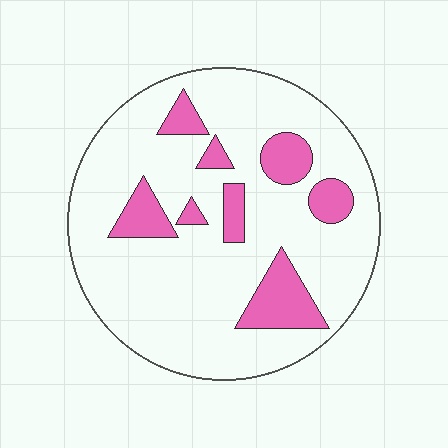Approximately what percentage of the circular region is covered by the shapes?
Approximately 20%.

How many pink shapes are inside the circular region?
8.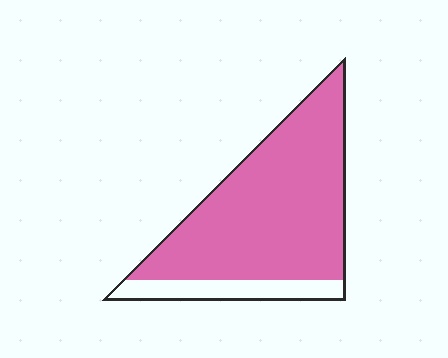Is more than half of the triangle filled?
Yes.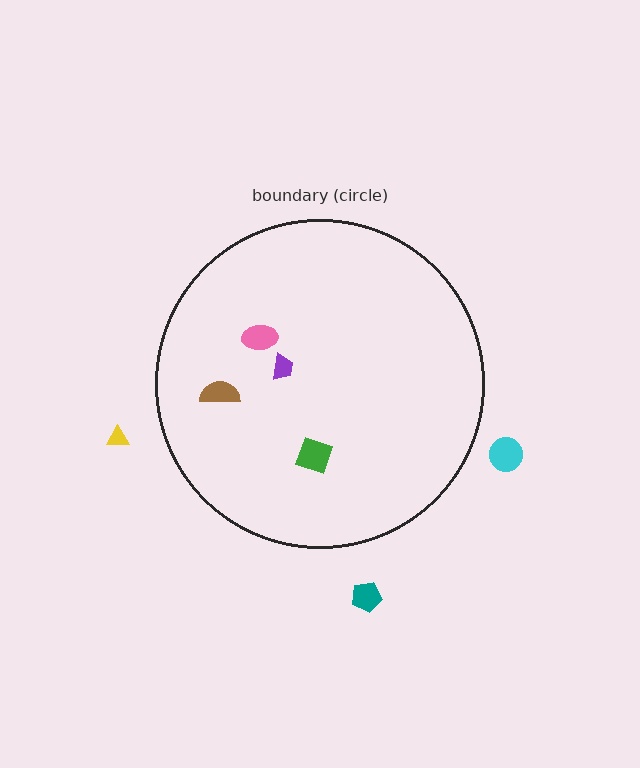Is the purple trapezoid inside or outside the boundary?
Inside.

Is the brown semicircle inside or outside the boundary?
Inside.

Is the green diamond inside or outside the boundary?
Inside.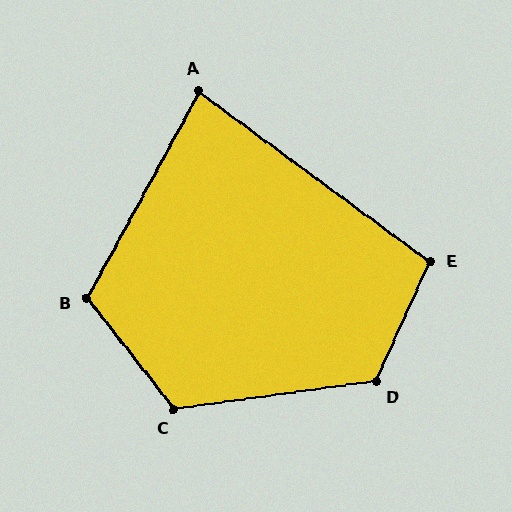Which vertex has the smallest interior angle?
A, at approximately 82 degrees.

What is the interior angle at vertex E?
Approximately 102 degrees (obtuse).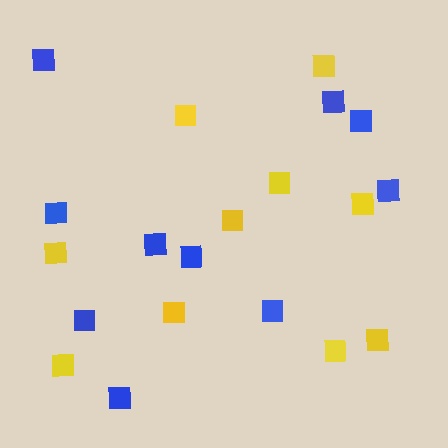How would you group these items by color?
There are 2 groups: one group of blue squares (10) and one group of yellow squares (10).